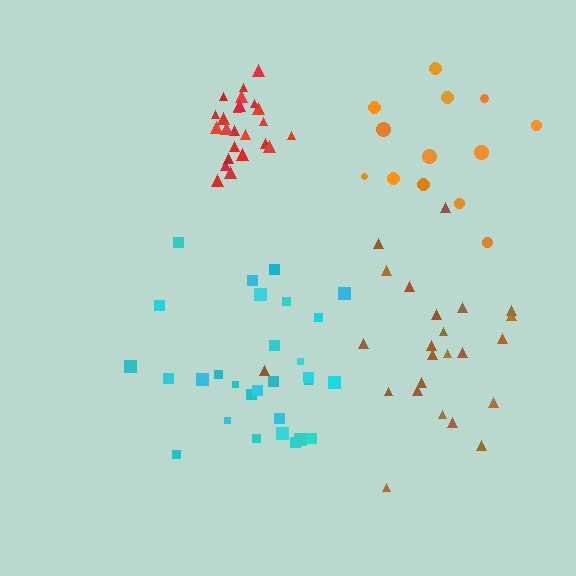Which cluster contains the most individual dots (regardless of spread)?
Cyan (29).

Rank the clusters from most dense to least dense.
red, cyan, brown, orange.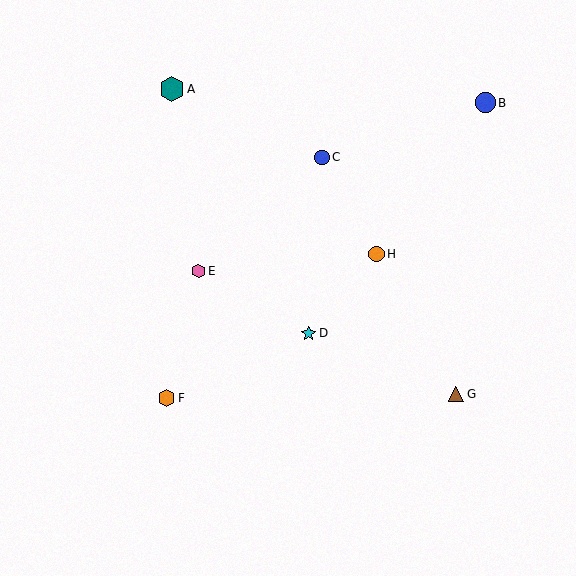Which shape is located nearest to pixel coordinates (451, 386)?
The brown triangle (labeled G) at (456, 394) is nearest to that location.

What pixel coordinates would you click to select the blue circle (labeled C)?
Click at (322, 157) to select the blue circle C.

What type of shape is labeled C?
Shape C is a blue circle.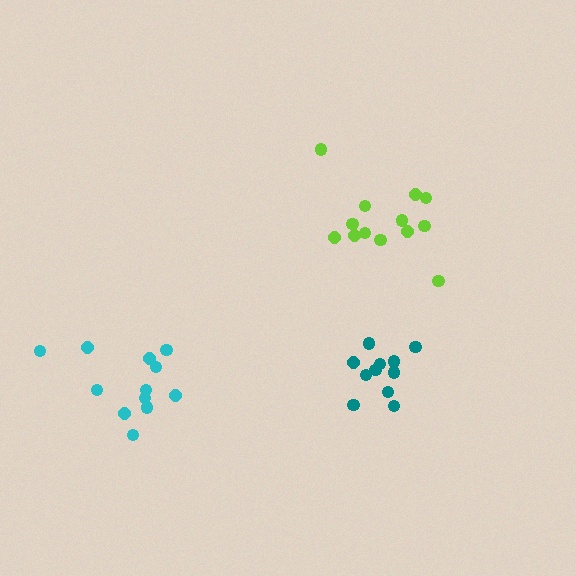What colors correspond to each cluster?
The clusters are colored: cyan, teal, lime.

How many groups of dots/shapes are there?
There are 3 groups.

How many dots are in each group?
Group 1: 12 dots, Group 2: 11 dots, Group 3: 13 dots (36 total).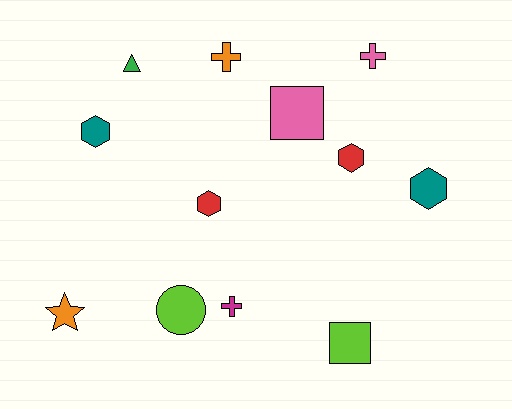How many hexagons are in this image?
There are 4 hexagons.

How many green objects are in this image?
There is 1 green object.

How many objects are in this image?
There are 12 objects.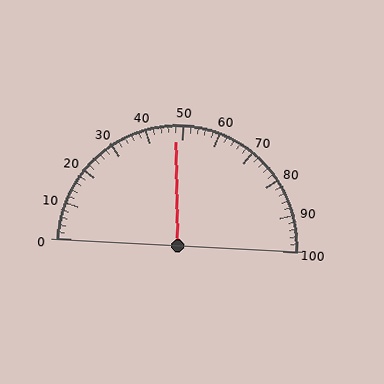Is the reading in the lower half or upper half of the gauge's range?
The reading is in the lower half of the range (0 to 100).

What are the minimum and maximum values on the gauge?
The gauge ranges from 0 to 100.